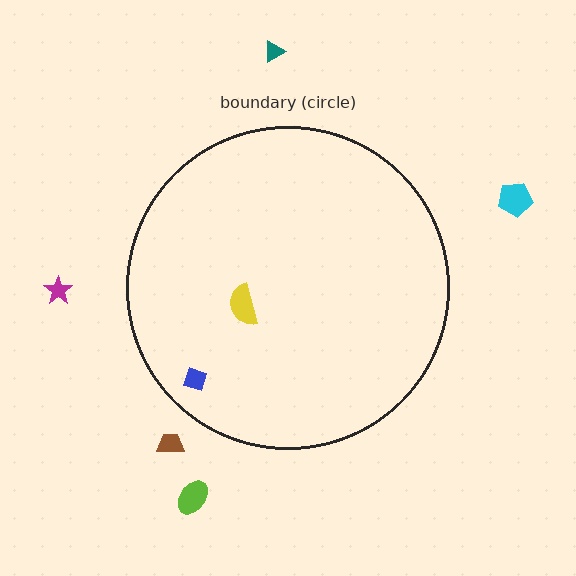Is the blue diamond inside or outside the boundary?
Inside.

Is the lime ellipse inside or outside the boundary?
Outside.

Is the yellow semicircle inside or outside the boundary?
Inside.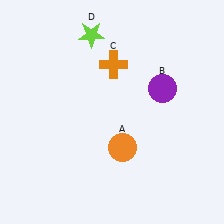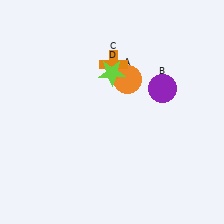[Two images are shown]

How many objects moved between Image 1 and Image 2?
2 objects moved between the two images.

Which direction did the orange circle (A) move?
The orange circle (A) moved up.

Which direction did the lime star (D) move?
The lime star (D) moved down.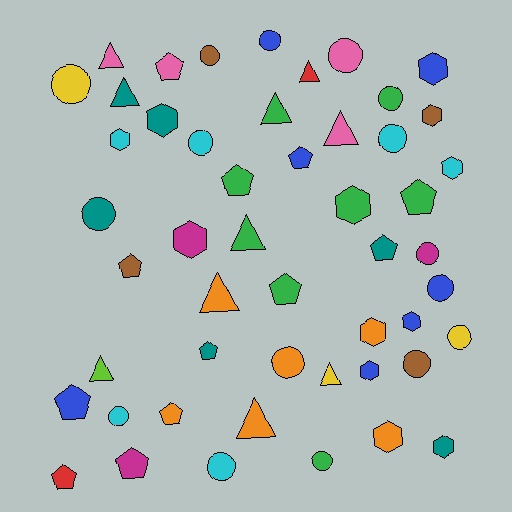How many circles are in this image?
There are 16 circles.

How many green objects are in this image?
There are 8 green objects.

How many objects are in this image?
There are 50 objects.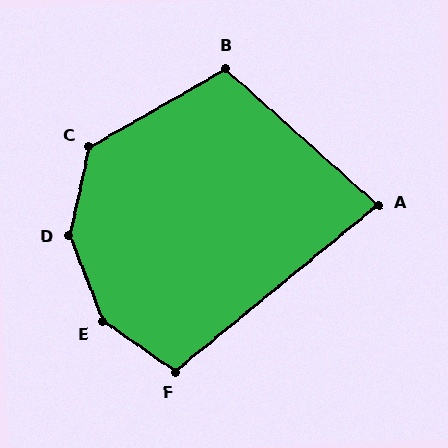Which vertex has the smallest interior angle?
A, at approximately 81 degrees.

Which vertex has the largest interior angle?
E, at approximately 146 degrees.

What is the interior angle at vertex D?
Approximately 146 degrees (obtuse).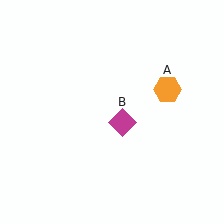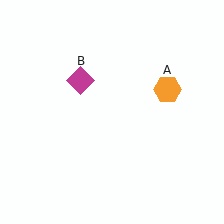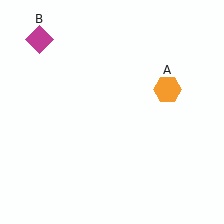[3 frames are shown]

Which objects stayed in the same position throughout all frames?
Orange hexagon (object A) remained stationary.